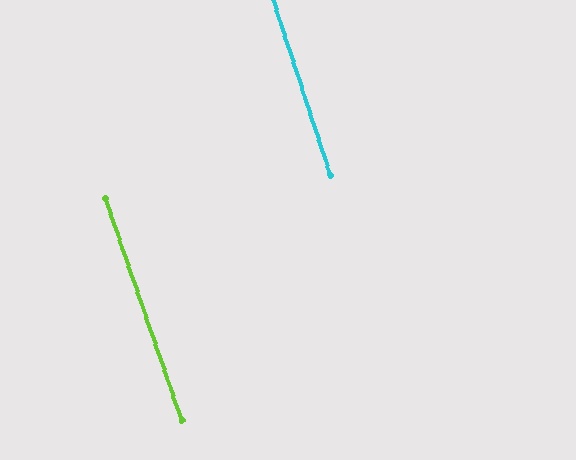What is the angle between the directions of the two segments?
Approximately 1 degree.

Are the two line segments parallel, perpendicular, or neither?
Parallel — their directions differ by only 0.9°.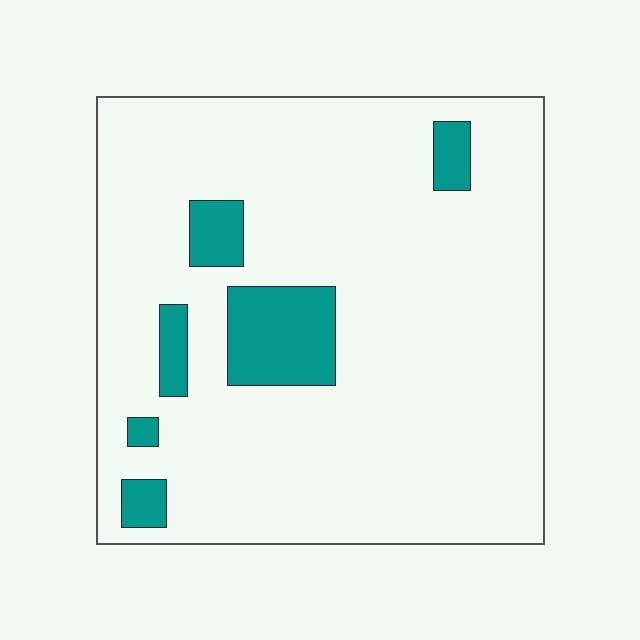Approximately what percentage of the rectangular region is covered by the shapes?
Approximately 10%.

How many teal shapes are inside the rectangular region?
6.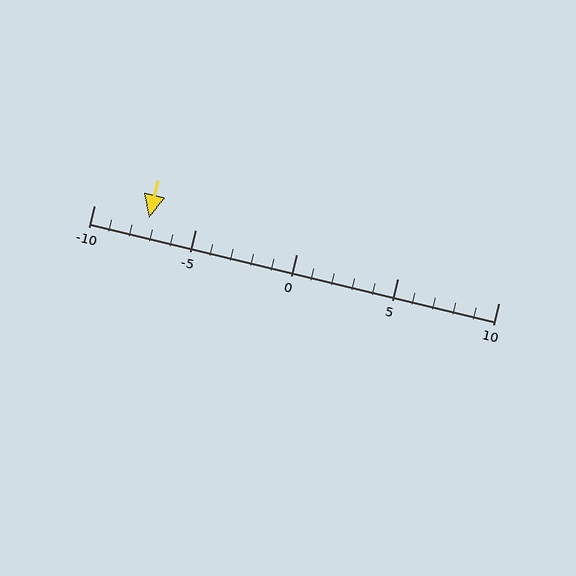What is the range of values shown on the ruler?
The ruler shows values from -10 to 10.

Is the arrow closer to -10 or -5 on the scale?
The arrow is closer to -5.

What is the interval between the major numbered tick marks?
The major tick marks are spaced 5 units apart.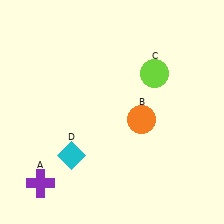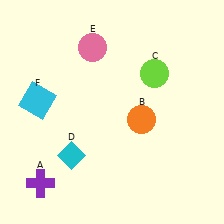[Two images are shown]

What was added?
A pink circle (E), a cyan square (F) were added in Image 2.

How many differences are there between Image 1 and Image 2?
There are 2 differences between the two images.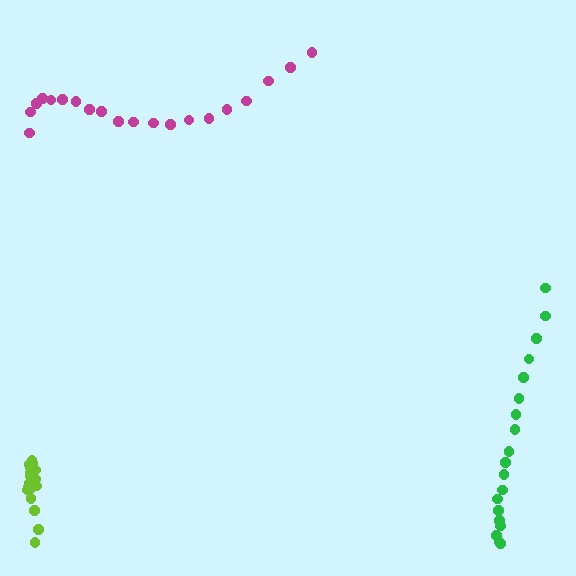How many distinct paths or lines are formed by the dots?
There are 3 distinct paths.